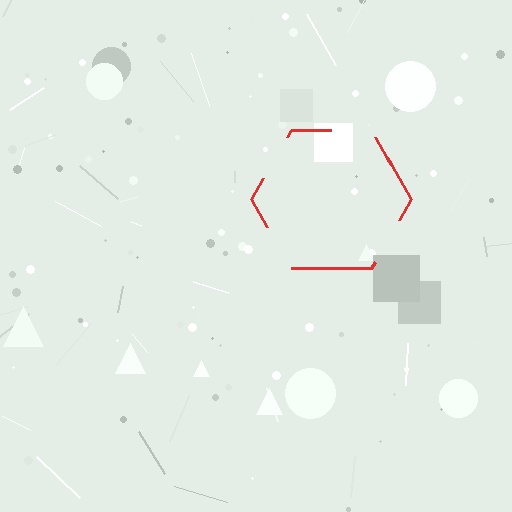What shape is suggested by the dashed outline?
The dashed outline suggests a hexagon.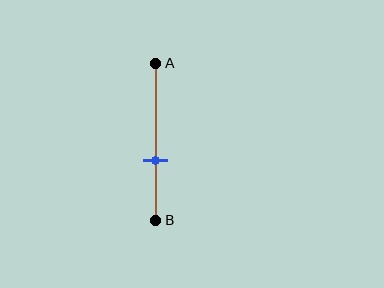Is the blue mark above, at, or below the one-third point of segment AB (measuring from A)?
The blue mark is below the one-third point of segment AB.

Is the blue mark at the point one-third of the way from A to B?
No, the mark is at about 60% from A, not at the 33% one-third point.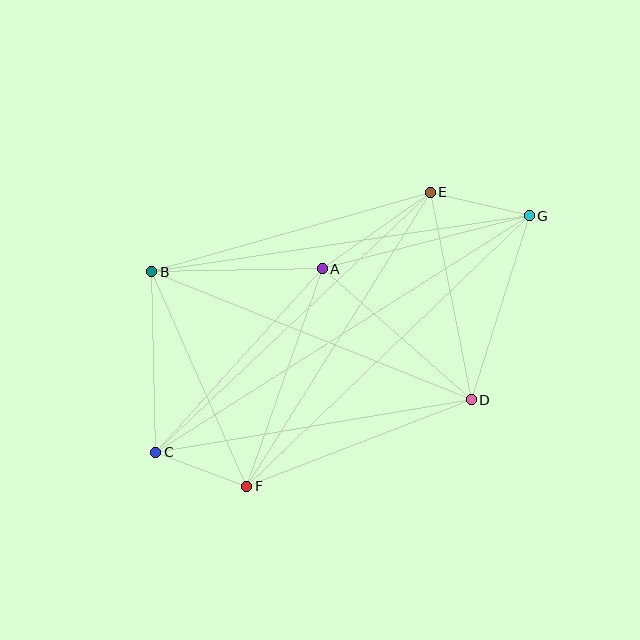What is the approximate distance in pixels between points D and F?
The distance between D and F is approximately 241 pixels.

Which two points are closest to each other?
Points C and F are closest to each other.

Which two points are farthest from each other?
Points C and G are farthest from each other.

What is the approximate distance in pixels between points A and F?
The distance between A and F is approximately 230 pixels.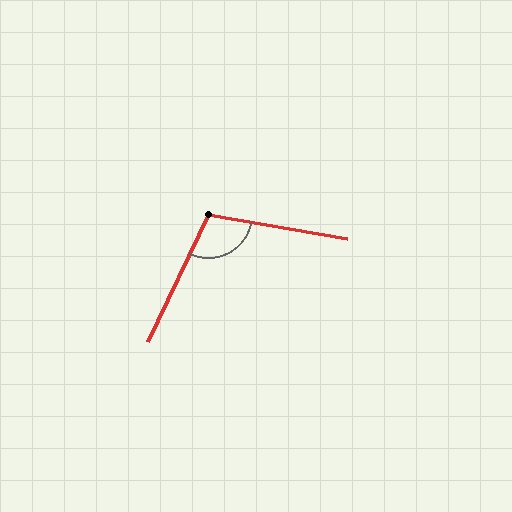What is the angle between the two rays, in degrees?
Approximately 106 degrees.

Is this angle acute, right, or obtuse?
It is obtuse.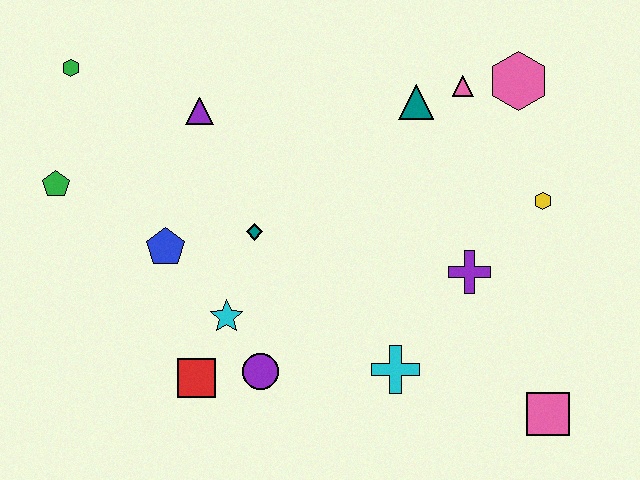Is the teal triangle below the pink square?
No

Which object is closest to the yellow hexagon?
The purple cross is closest to the yellow hexagon.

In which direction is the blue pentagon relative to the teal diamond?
The blue pentagon is to the left of the teal diamond.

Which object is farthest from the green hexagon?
The pink square is farthest from the green hexagon.